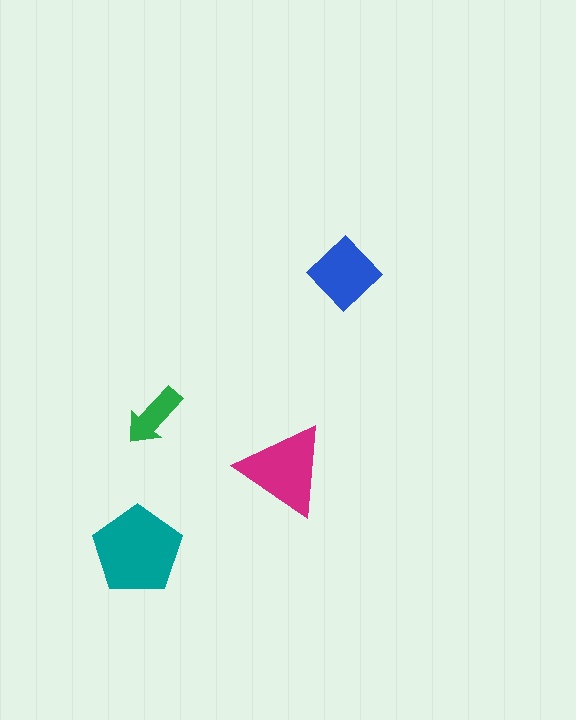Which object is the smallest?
The green arrow.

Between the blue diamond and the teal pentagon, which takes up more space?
The teal pentagon.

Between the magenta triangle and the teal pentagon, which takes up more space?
The teal pentagon.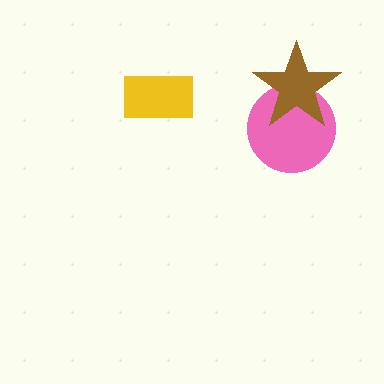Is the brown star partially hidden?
No, no other shape covers it.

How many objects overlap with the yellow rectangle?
0 objects overlap with the yellow rectangle.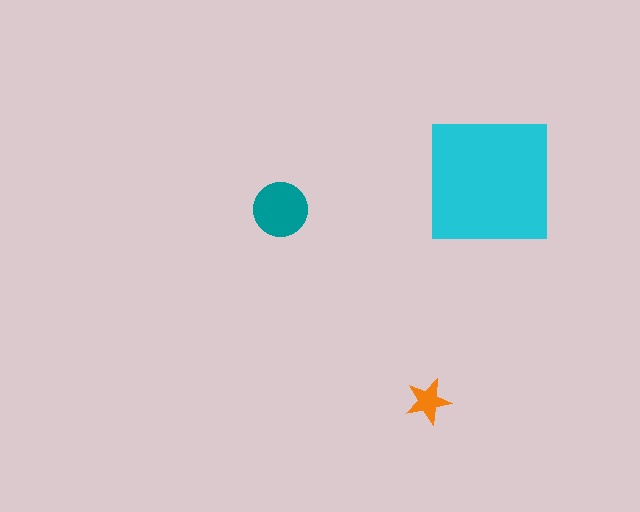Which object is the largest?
The cyan square.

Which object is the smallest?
The orange star.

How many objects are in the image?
There are 3 objects in the image.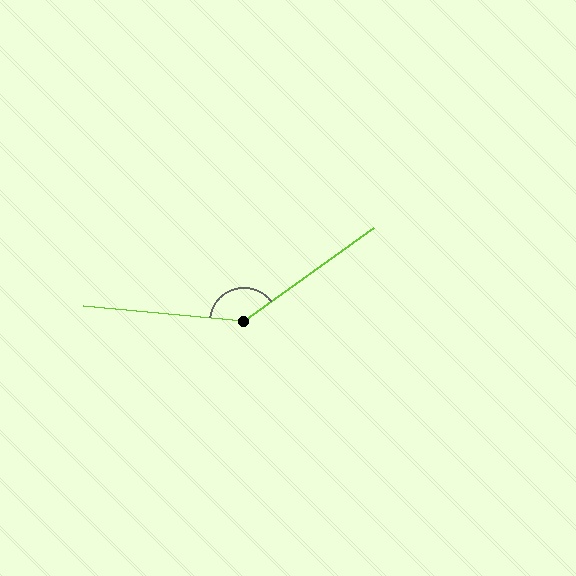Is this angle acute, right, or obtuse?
It is obtuse.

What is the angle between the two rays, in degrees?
Approximately 139 degrees.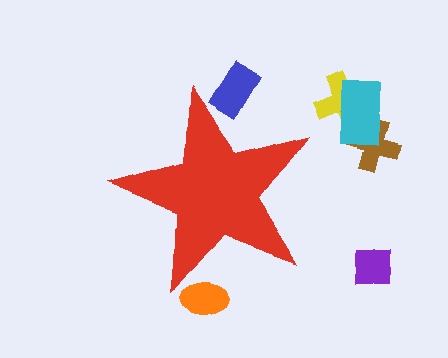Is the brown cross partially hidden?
No, the brown cross is fully visible.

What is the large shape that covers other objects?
A red star.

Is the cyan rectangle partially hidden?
No, the cyan rectangle is fully visible.